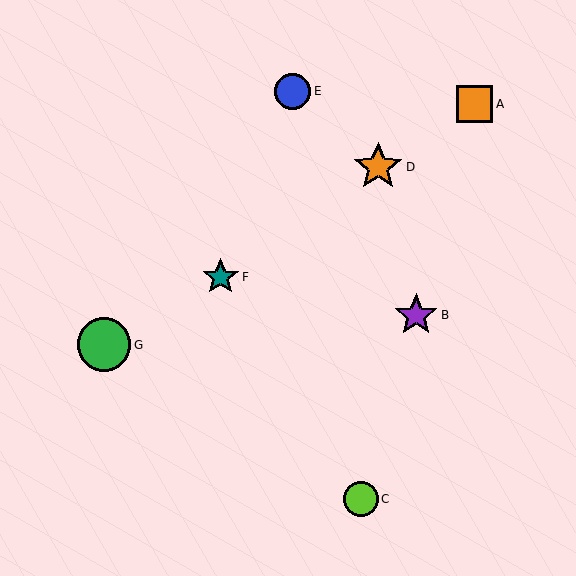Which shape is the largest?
The green circle (labeled G) is the largest.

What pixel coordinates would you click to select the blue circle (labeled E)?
Click at (293, 91) to select the blue circle E.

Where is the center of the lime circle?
The center of the lime circle is at (361, 499).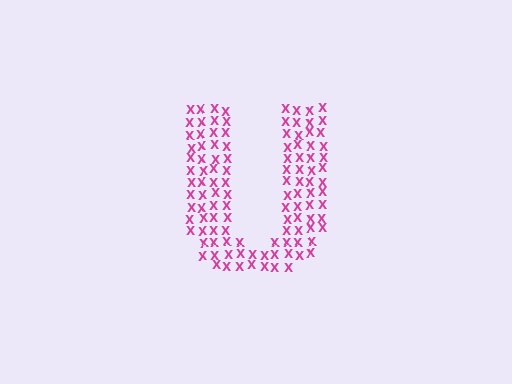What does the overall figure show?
The overall figure shows the letter U.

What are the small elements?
The small elements are letter X's.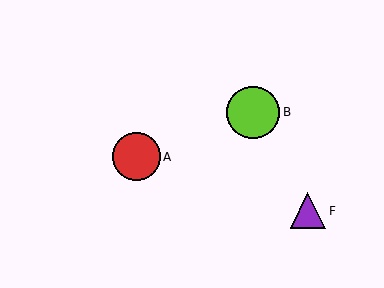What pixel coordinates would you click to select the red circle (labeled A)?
Click at (136, 157) to select the red circle A.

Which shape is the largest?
The lime circle (labeled B) is the largest.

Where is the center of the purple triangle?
The center of the purple triangle is at (308, 211).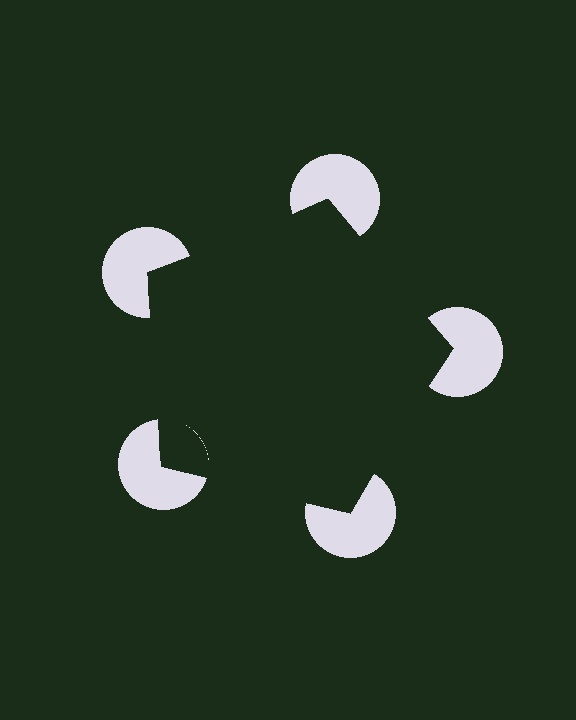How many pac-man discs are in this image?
There are 5 — one at each vertex of the illusory pentagon.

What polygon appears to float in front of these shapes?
An illusory pentagon — its edges are inferred from the aligned wedge cuts in the pac-man discs, not physically drawn.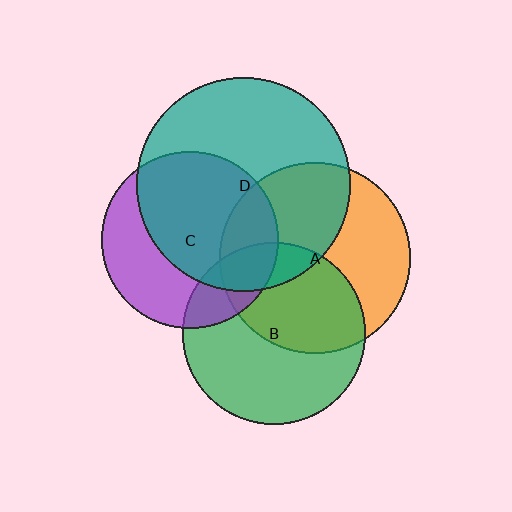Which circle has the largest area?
Circle D (teal).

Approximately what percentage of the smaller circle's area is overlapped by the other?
Approximately 60%.